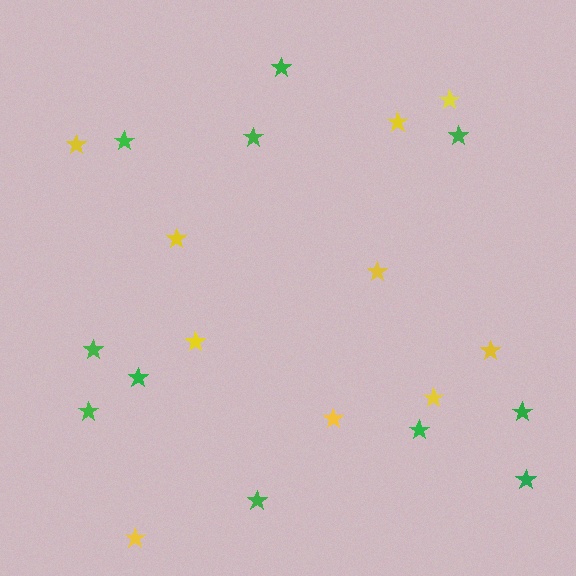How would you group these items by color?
There are 2 groups: one group of yellow stars (10) and one group of green stars (11).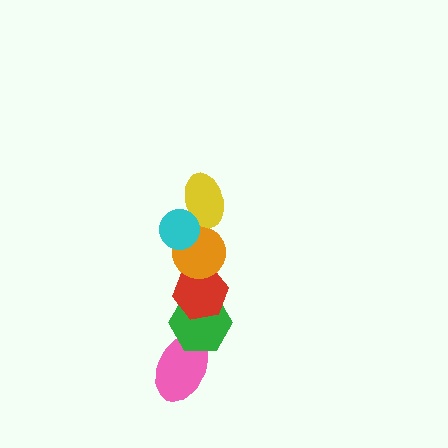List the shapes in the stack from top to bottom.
From top to bottom: the cyan circle, the yellow ellipse, the orange circle, the red hexagon, the green hexagon, the pink ellipse.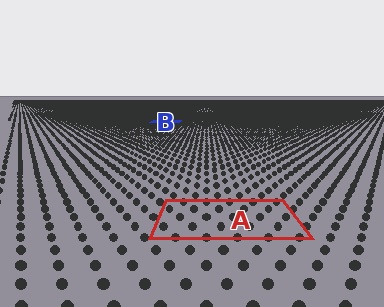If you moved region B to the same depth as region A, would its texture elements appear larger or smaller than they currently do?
They would appear larger. At a closer depth, the same texture elements are projected at a bigger on-screen size.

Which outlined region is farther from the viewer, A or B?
Region B is farther from the viewer — the texture elements inside it appear smaller and more densely packed.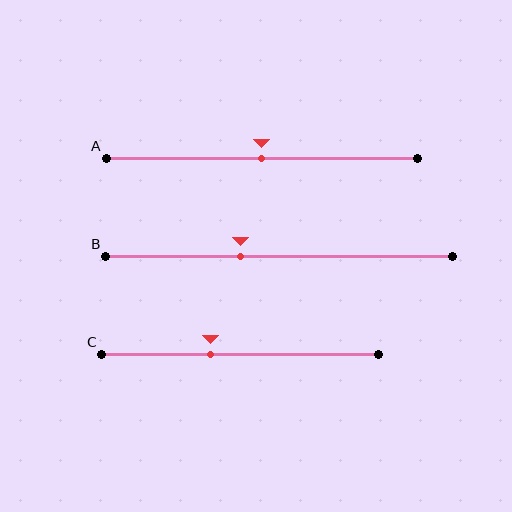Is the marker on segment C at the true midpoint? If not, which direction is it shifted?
No, the marker on segment C is shifted to the left by about 11% of the segment length.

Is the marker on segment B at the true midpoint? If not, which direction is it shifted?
No, the marker on segment B is shifted to the left by about 11% of the segment length.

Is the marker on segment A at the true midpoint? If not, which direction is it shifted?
Yes, the marker on segment A is at the true midpoint.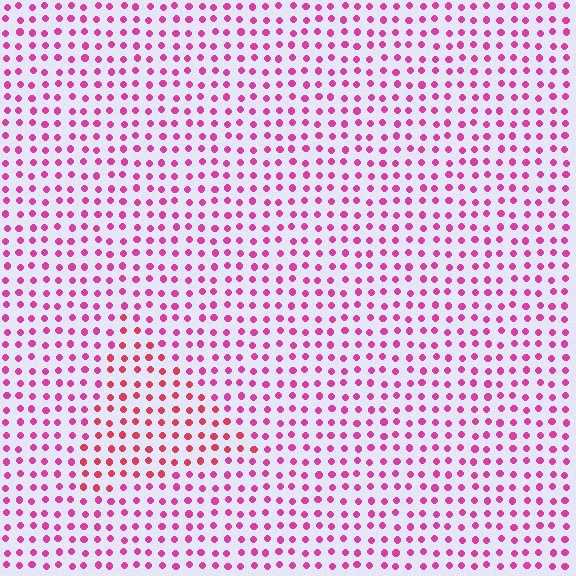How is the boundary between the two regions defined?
The boundary is defined purely by a slight shift in hue (about 28 degrees). Spacing, size, and orientation are identical on both sides.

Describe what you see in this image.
The image is filled with small magenta elements in a uniform arrangement. A triangle-shaped region is visible where the elements are tinted to a slightly different hue, forming a subtle color boundary.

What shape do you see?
I see a triangle.